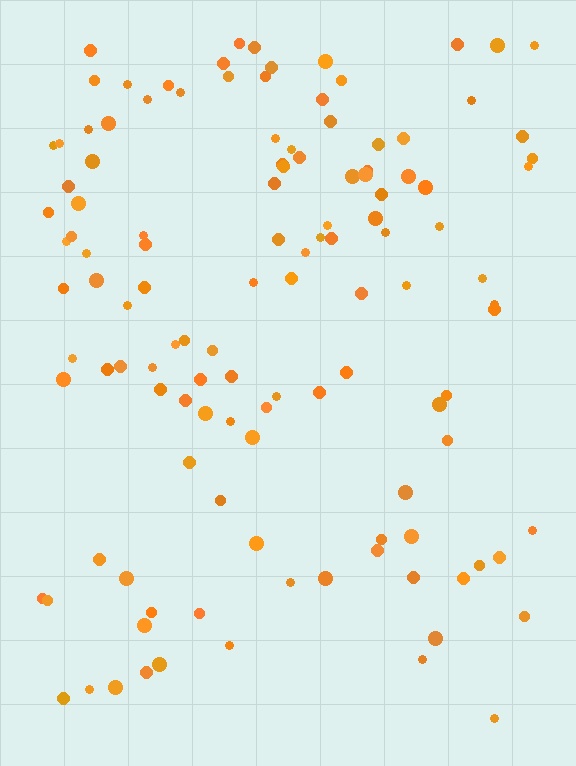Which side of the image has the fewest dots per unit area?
The bottom.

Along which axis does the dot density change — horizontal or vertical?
Vertical.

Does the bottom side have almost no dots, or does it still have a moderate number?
Still a moderate number, just noticeably fewer than the top.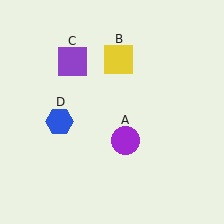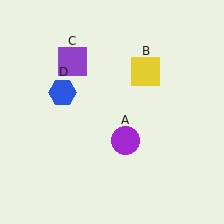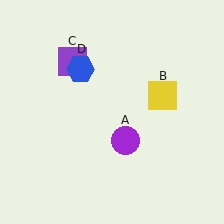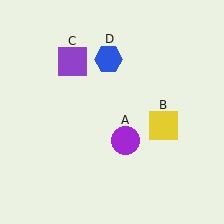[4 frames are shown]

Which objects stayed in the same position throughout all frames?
Purple circle (object A) and purple square (object C) remained stationary.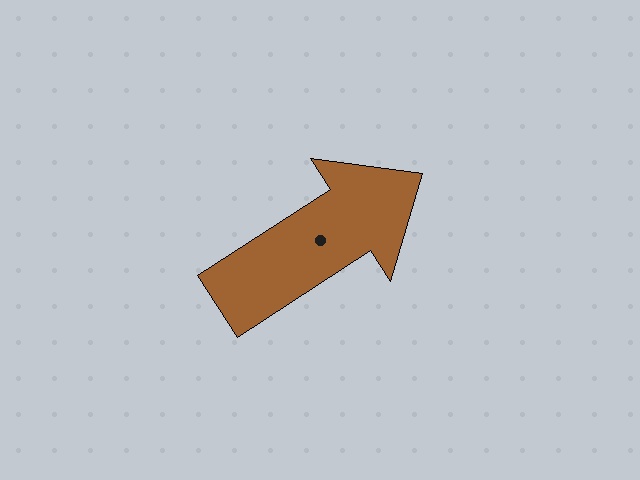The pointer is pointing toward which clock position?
Roughly 2 o'clock.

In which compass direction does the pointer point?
Northeast.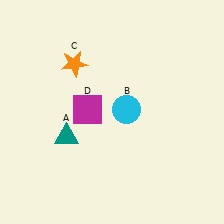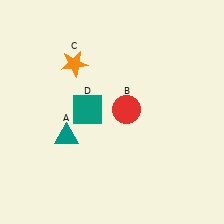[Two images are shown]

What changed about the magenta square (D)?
In Image 1, D is magenta. In Image 2, it changed to teal.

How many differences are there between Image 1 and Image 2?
There are 2 differences between the two images.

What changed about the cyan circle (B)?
In Image 1, B is cyan. In Image 2, it changed to red.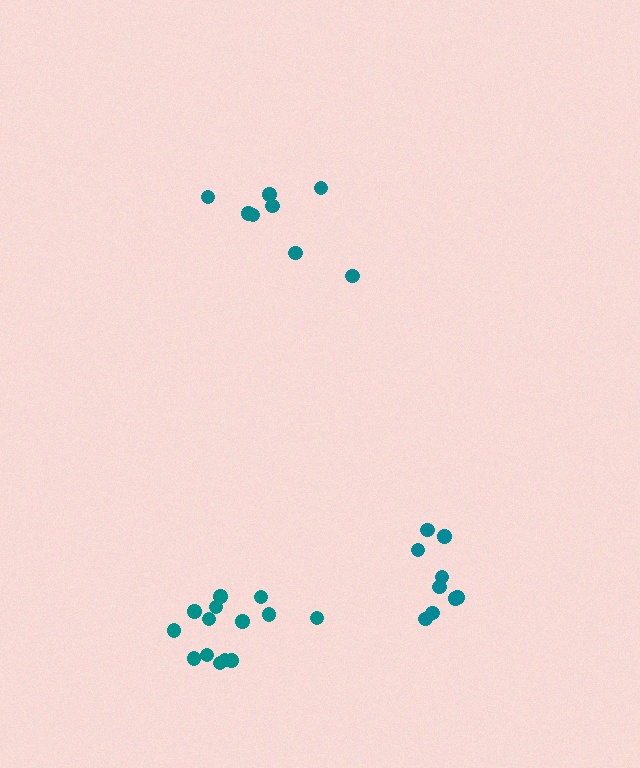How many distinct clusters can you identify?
There are 3 distinct clusters.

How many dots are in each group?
Group 1: 14 dots, Group 2: 9 dots, Group 3: 8 dots (31 total).